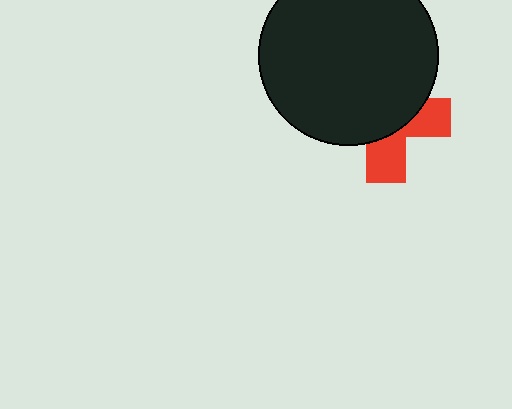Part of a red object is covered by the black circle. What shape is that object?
It is a cross.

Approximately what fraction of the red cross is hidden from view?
Roughly 63% of the red cross is hidden behind the black circle.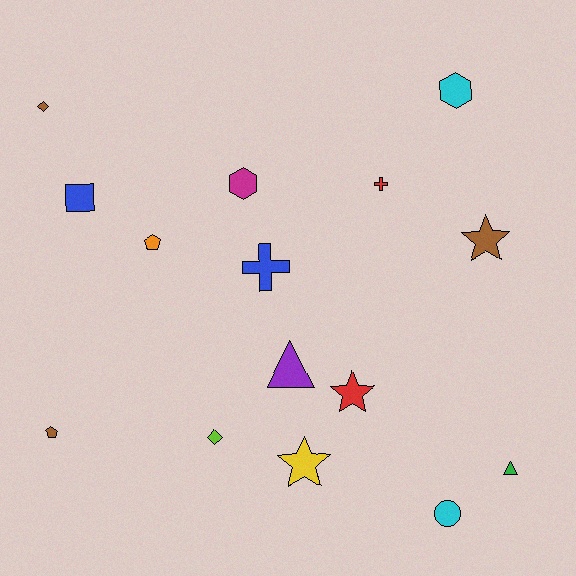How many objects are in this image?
There are 15 objects.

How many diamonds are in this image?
There are 2 diamonds.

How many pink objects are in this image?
There are no pink objects.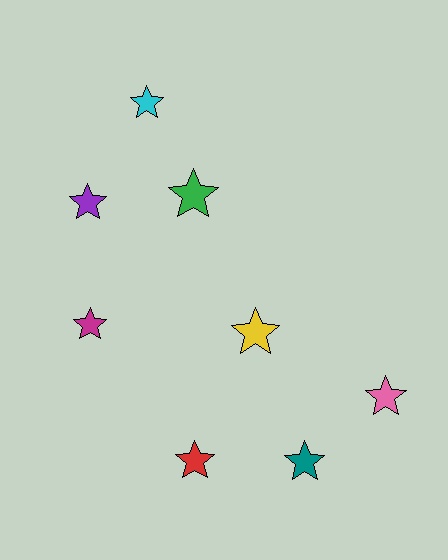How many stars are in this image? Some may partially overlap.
There are 8 stars.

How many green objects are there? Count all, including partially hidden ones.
There is 1 green object.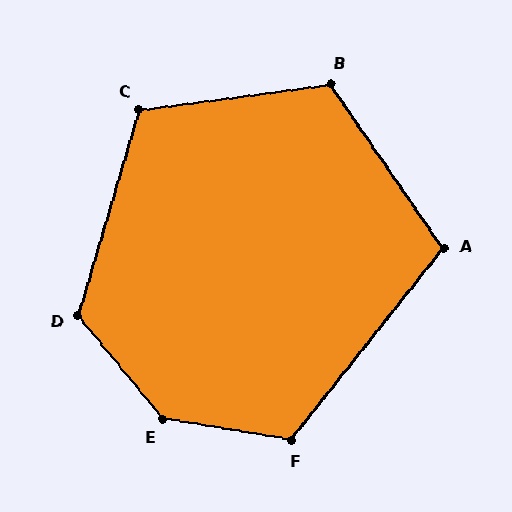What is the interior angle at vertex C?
Approximately 114 degrees (obtuse).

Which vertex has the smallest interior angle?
A, at approximately 107 degrees.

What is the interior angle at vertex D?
Approximately 124 degrees (obtuse).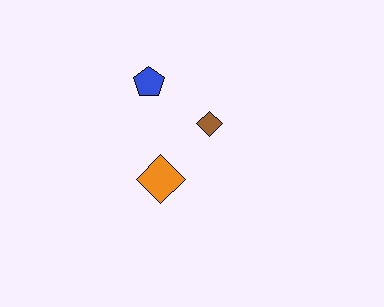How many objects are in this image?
There are 3 objects.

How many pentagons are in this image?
There is 1 pentagon.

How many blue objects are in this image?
There is 1 blue object.